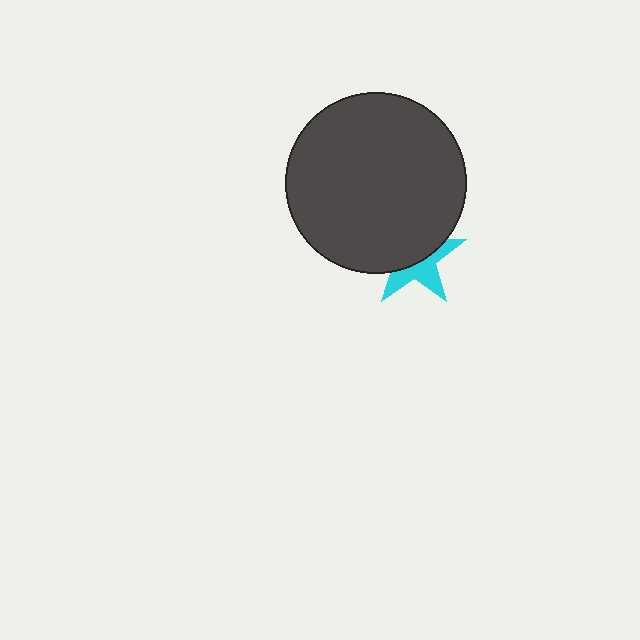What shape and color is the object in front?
The object in front is a dark gray circle.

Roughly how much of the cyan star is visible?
A small part of it is visible (roughly 44%).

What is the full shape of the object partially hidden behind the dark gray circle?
The partially hidden object is a cyan star.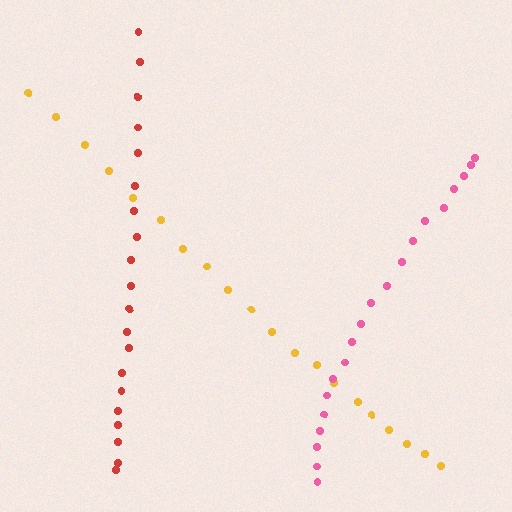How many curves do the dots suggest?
There are 3 distinct paths.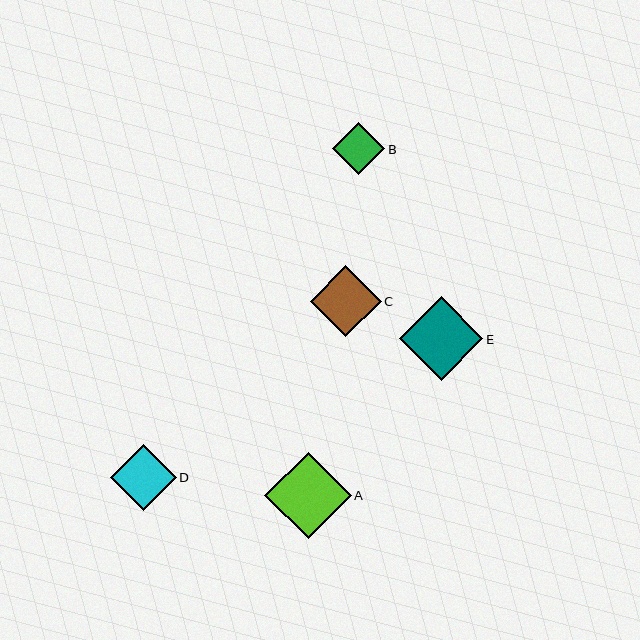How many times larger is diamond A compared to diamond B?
Diamond A is approximately 1.6 times the size of diamond B.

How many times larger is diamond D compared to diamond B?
Diamond D is approximately 1.2 times the size of diamond B.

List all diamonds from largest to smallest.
From largest to smallest: A, E, C, D, B.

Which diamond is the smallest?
Diamond B is the smallest with a size of approximately 53 pixels.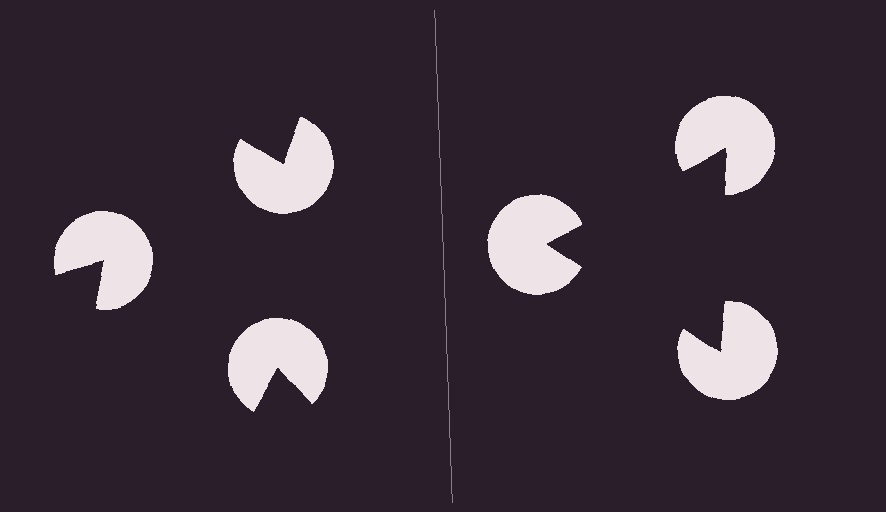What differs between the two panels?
The pac-man discs are positioned identically on both sides; only the wedge orientations differ. On the right they align to a triangle; on the left they are misaligned.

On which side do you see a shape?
An illusory triangle appears on the right side. On the left side the wedge cuts are rotated, so no coherent shape forms.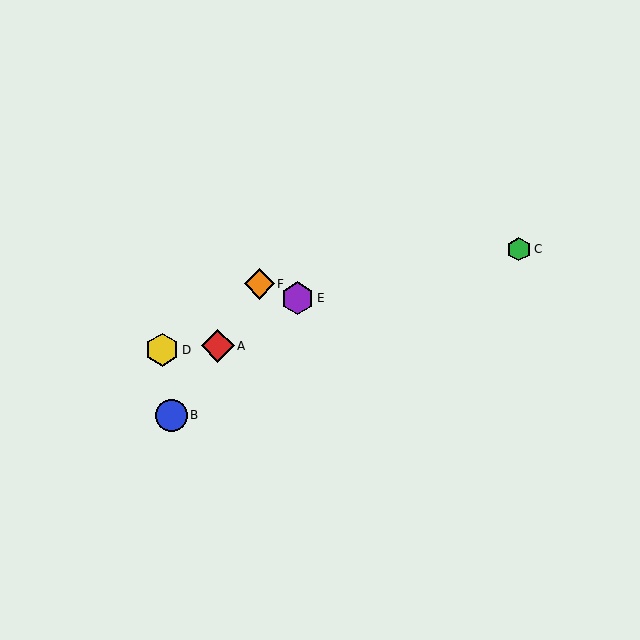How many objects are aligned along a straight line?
3 objects (A, B, F) are aligned along a straight line.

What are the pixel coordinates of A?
Object A is at (218, 346).